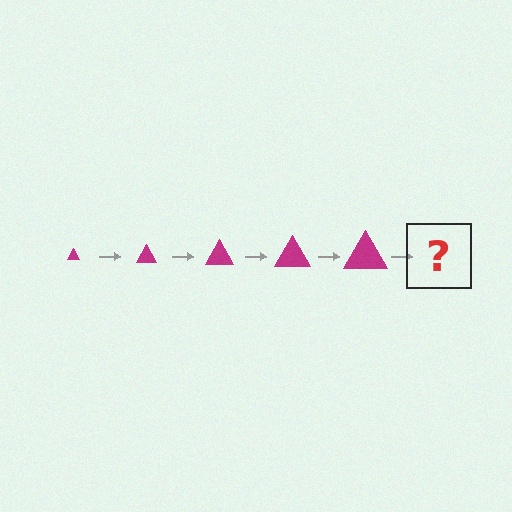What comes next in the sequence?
The next element should be a magenta triangle, larger than the previous one.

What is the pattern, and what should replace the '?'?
The pattern is that the triangle gets progressively larger each step. The '?' should be a magenta triangle, larger than the previous one.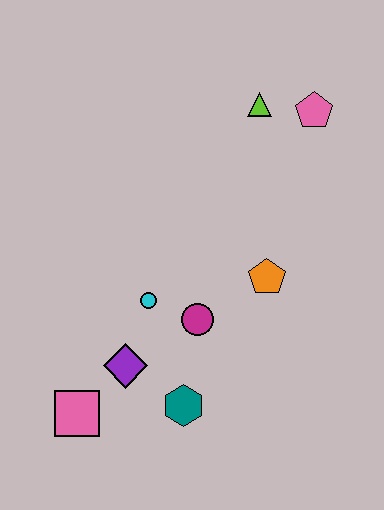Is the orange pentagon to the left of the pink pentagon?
Yes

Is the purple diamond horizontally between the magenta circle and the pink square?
Yes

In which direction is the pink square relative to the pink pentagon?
The pink square is below the pink pentagon.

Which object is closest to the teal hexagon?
The purple diamond is closest to the teal hexagon.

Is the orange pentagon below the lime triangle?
Yes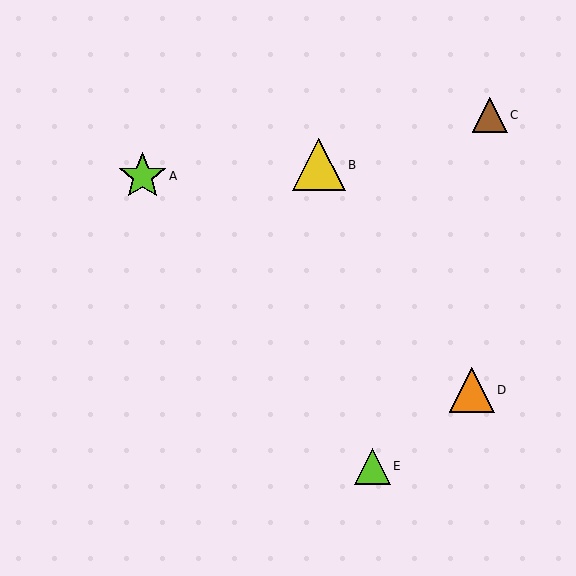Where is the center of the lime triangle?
The center of the lime triangle is at (372, 466).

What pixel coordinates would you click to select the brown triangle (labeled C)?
Click at (490, 115) to select the brown triangle C.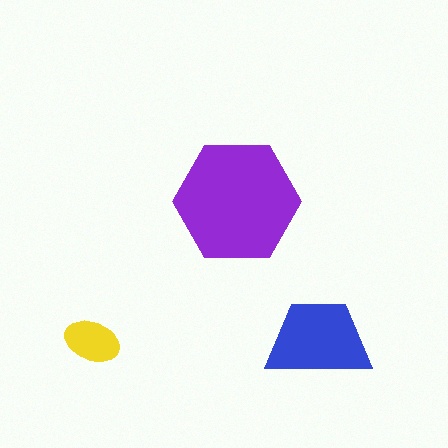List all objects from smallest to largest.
The yellow ellipse, the blue trapezoid, the purple hexagon.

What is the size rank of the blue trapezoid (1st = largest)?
2nd.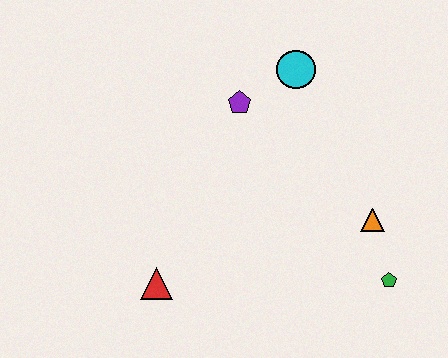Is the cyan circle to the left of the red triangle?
No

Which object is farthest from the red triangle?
The cyan circle is farthest from the red triangle.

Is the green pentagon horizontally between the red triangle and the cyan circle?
No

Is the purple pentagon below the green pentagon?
No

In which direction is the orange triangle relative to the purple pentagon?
The orange triangle is to the right of the purple pentagon.